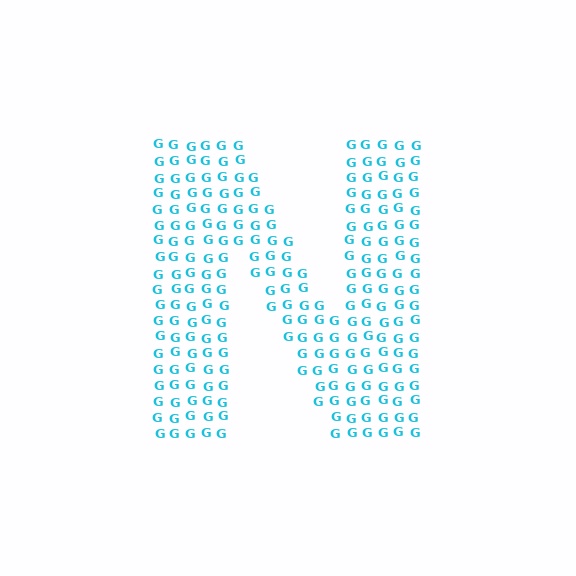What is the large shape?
The large shape is the letter N.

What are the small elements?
The small elements are letter G's.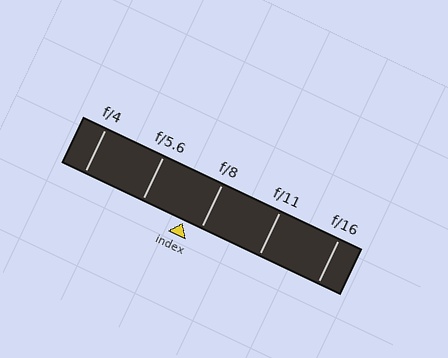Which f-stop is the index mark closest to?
The index mark is closest to f/8.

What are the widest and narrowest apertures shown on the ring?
The widest aperture shown is f/4 and the narrowest is f/16.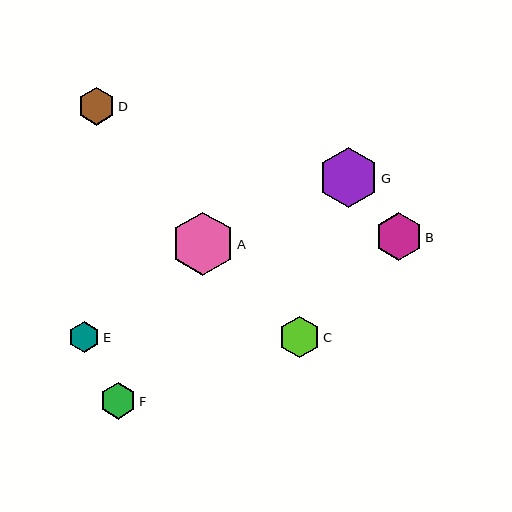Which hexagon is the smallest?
Hexagon E is the smallest with a size of approximately 31 pixels.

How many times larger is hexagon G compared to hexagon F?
Hexagon G is approximately 1.6 times the size of hexagon F.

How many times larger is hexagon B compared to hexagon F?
Hexagon B is approximately 1.3 times the size of hexagon F.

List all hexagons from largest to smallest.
From largest to smallest: A, G, B, C, D, F, E.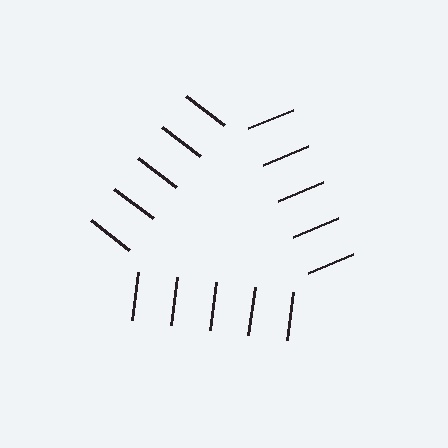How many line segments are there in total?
15 — 5 along each of the 3 edges.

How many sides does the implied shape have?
3 sides — the line-ends trace a triangle.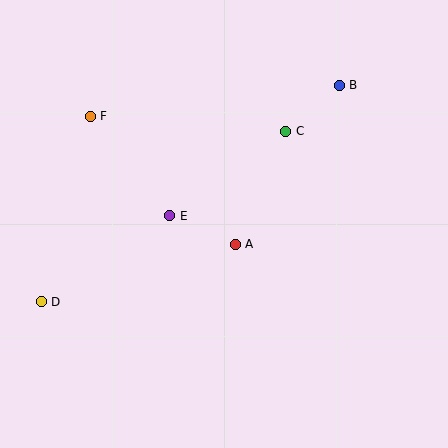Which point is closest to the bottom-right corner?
Point A is closest to the bottom-right corner.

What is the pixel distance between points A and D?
The distance between A and D is 202 pixels.